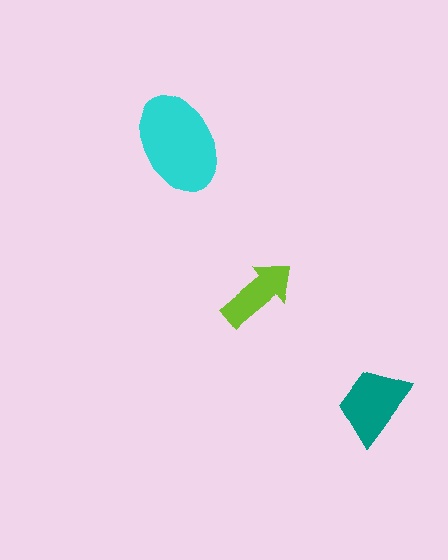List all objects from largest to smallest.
The cyan ellipse, the teal trapezoid, the lime arrow.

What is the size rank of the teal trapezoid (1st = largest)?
2nd.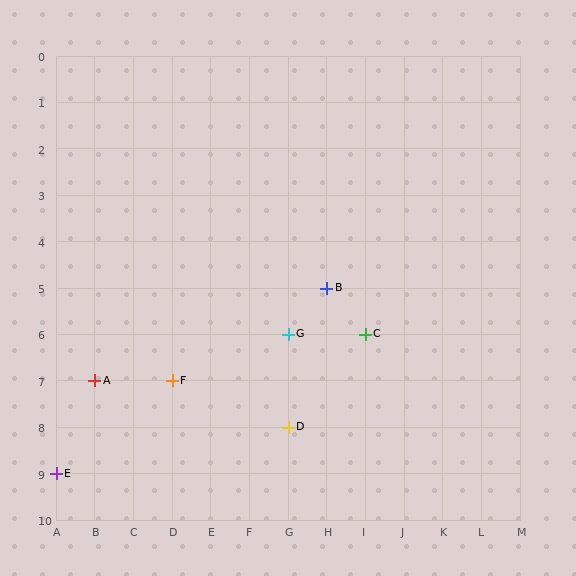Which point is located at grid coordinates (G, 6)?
Point G is at (G, 6).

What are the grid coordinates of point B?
Point B is at grid coordinates (H, 5).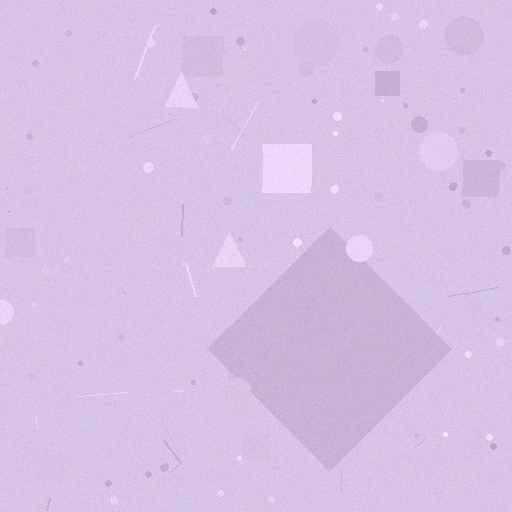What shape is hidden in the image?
A diamond is hidden in the image.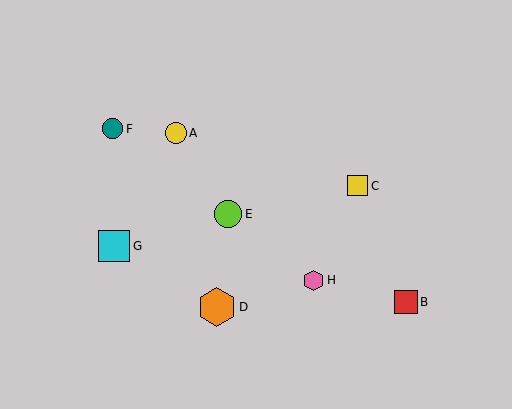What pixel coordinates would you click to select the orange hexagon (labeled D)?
Click at (217, 307) to select the orange hexagon D.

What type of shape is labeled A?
Shape A is a yellow circle.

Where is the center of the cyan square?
The center of the cyan square is at (114, 246).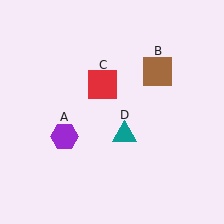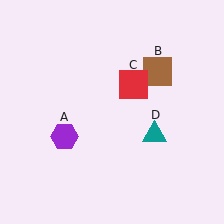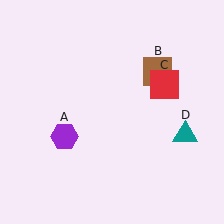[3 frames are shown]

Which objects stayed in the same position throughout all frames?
Purple hexagon (object A) and brown square (object B) remained stationary.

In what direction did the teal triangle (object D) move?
The teal triangle (object D) moved right.